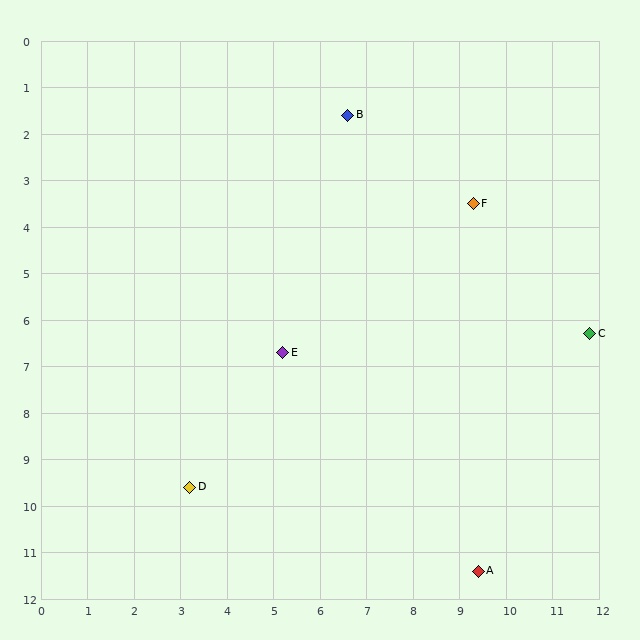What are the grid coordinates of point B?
Point B is at approximately (6.6, 1.6).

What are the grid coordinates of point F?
Point F is at approximately (9.3, 3.5).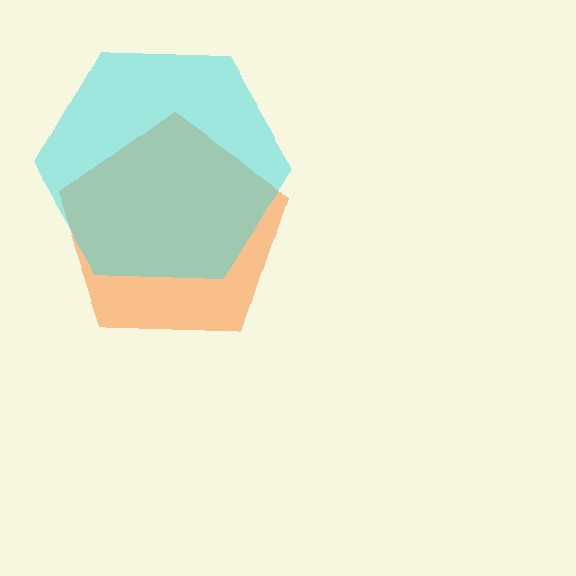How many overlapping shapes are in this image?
There are 2 overlapping shapes in the image.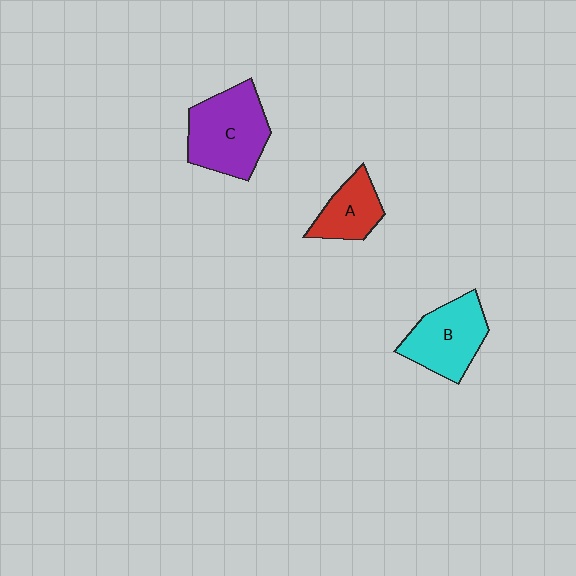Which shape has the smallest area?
Shape A (red).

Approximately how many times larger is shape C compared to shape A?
Approximately 1.8 times.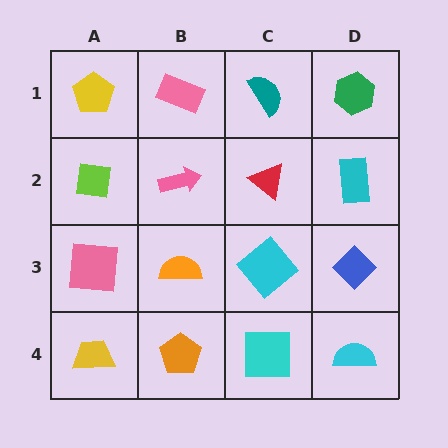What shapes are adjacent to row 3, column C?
A red triangle (row 2, column C), a cyan square (row 4, column C), an orange semicircle (row 3, column B), a blue diamond (row 3, column D).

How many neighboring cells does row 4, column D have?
2.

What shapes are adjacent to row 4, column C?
A cyan diamond (row 3, column C), an orange pentagon (row 4, column B), a cyan semicircle (row 4, column D).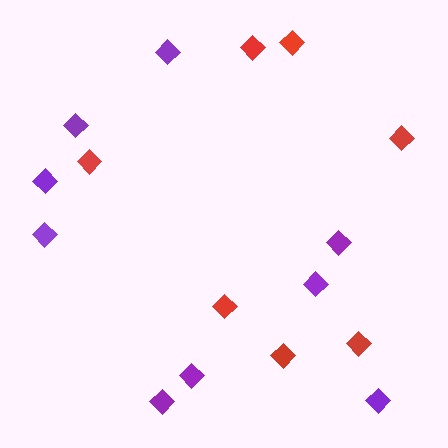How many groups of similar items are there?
There are 2 groups: one group of red diamonds (7) and one group of purple diamonds (9).